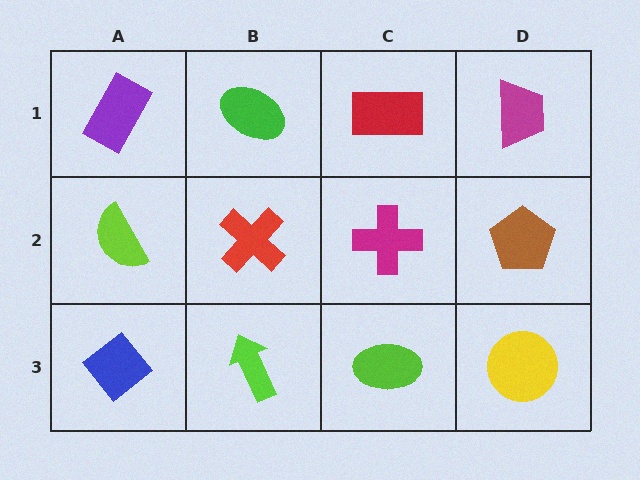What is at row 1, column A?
A purple rectangle.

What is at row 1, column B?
A green ellipse.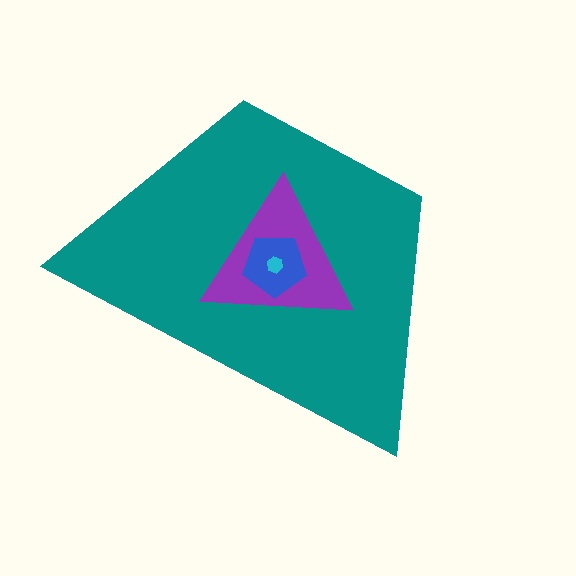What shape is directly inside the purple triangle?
The blue pentagon.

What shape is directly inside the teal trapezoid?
The purple triangle.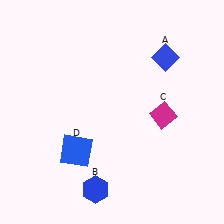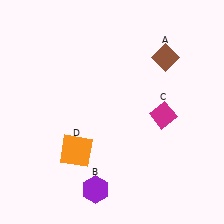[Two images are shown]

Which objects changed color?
A changed from blue to brown. B changed from blue to purple. D changed from blue to orange.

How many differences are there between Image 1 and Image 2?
There are 3 differences between the two images.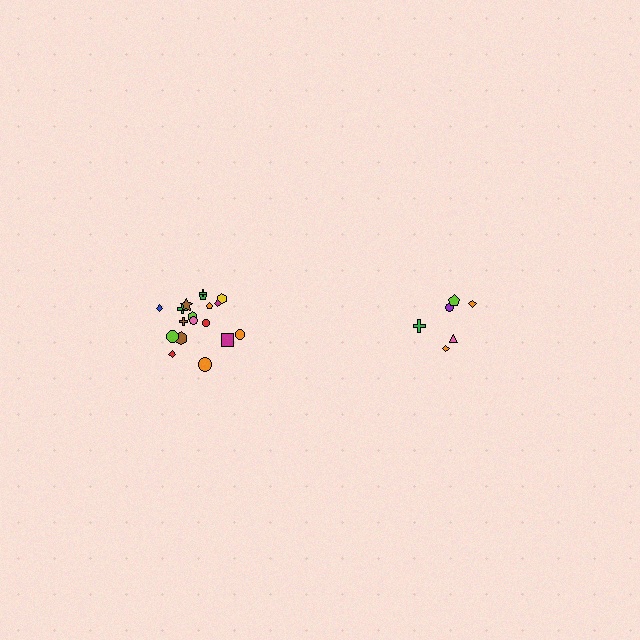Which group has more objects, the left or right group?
The left group.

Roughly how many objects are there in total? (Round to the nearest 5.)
Roughly 25 objects in total.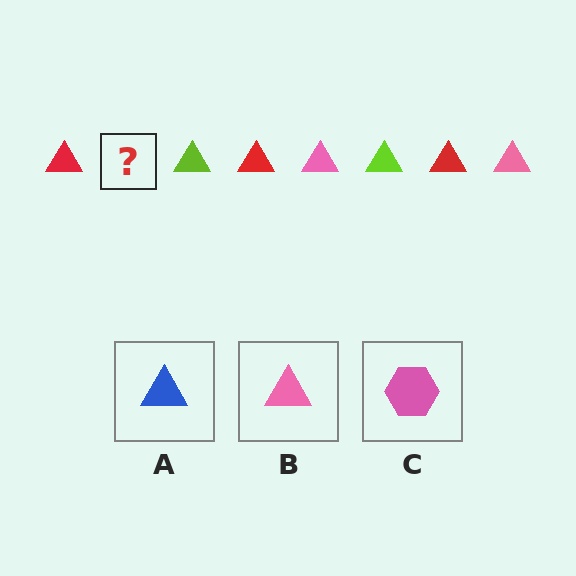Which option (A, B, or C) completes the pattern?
B.